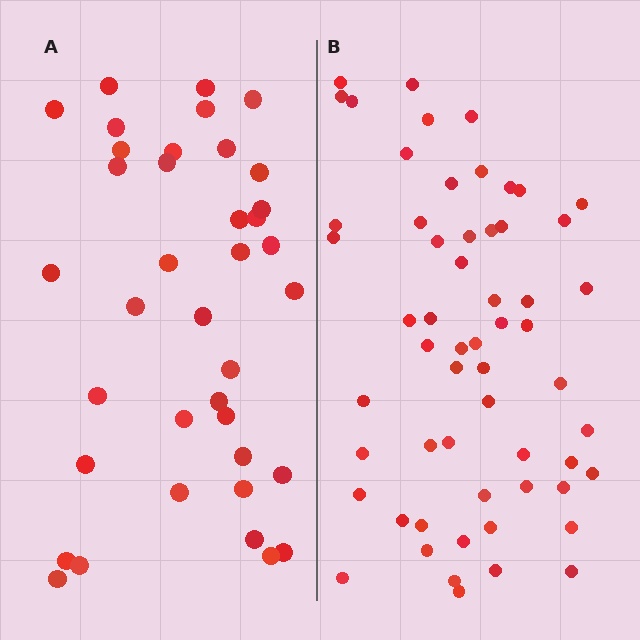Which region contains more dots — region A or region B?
Region B (the right region) has more dots.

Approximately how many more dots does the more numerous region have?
Region B has approximately 20 more dots than region A.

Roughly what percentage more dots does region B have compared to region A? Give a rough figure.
About 55% more.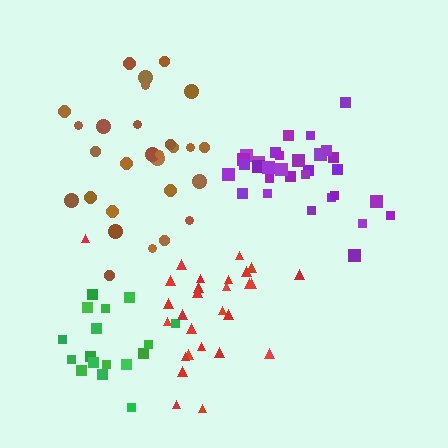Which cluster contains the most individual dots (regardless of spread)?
Purple (31).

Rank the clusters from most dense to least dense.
purple, red, green, brown.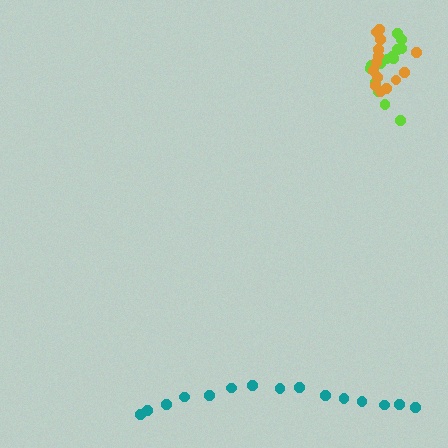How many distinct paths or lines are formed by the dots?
There are 3 distinct paths.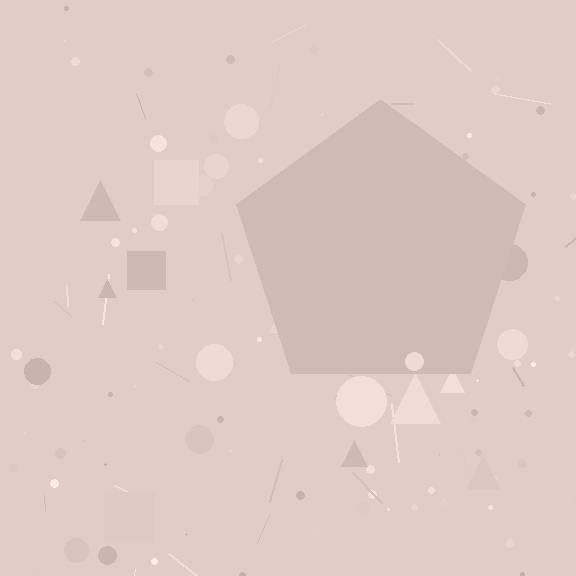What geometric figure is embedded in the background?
A pentagon is embedded in the background.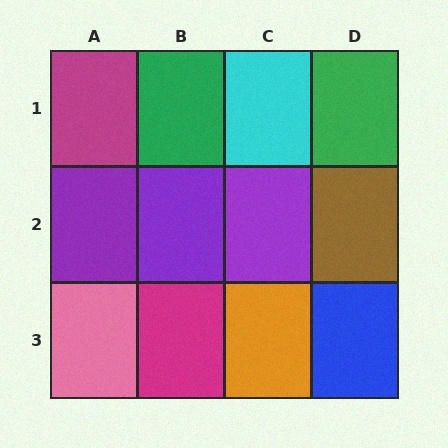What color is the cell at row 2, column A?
Purple.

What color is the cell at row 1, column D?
Green.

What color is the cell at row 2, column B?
Purple.